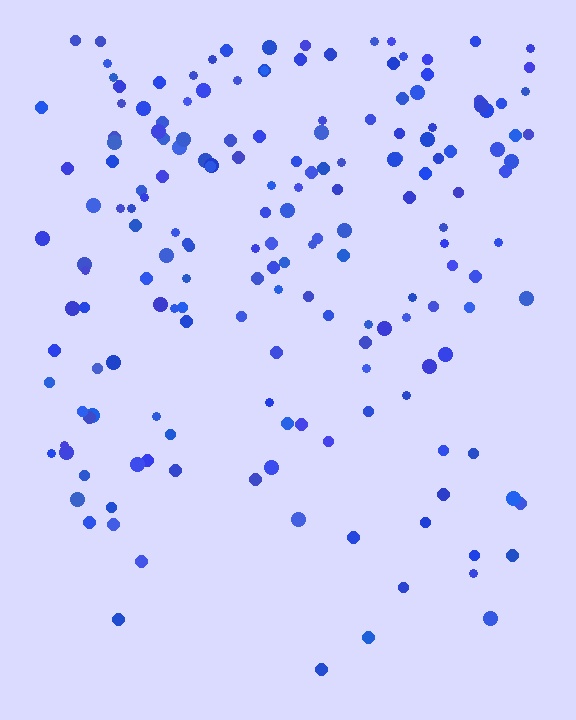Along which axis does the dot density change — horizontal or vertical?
Vertical.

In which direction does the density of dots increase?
From bottom to top, with the top side densest.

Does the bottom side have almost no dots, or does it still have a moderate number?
Still a moderate number, just noticeably fewer than the top.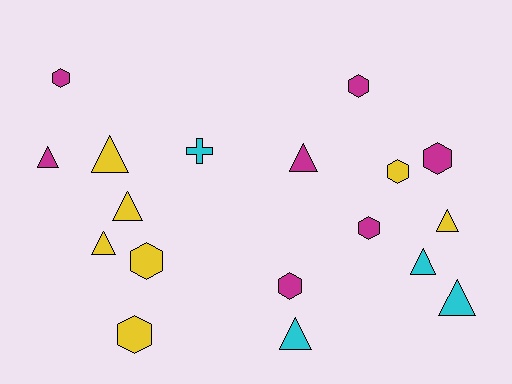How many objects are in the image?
There are 18 objects.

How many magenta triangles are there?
There are 2 magenta triangles.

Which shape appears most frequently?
Triangle, with 9 objects.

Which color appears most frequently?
Yellow, with 7 objects.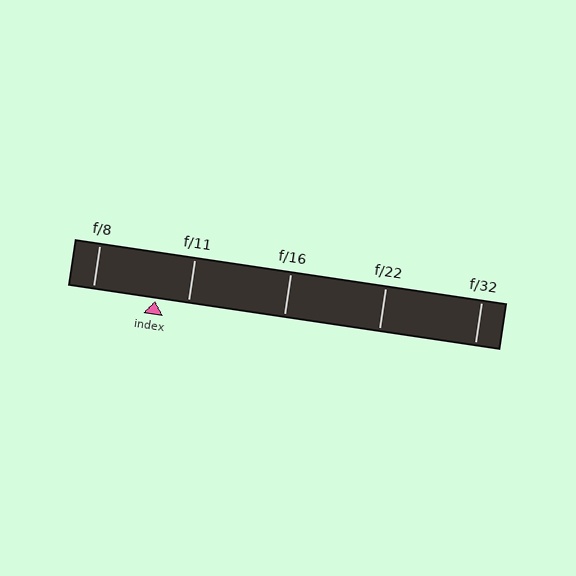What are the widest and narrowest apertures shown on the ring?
The widest aperture shown is f/8 and the narrowest is f/32.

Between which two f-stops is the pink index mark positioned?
The index mark is between f/8 and f/11.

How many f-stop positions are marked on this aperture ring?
There are 5 f-stop positions marked.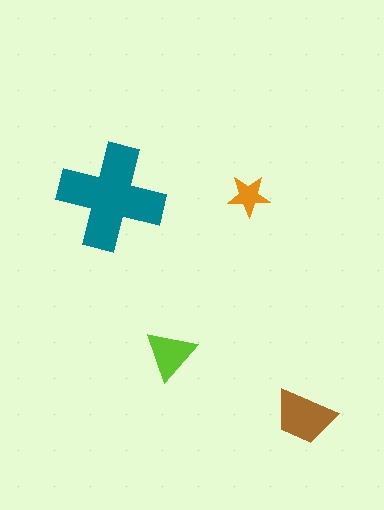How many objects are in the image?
There are 4 objects in the image.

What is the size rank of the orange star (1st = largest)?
4th.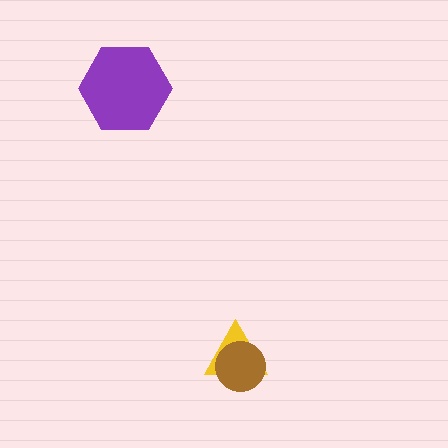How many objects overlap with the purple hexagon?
0 objects overlap with the purple hexagon.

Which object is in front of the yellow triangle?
The brown circle is in front of the yellow triangle.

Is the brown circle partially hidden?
No, no other shape covers it.